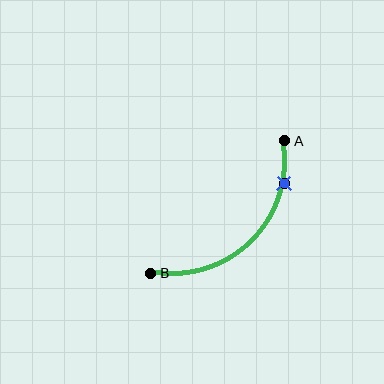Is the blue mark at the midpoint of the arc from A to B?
No. The blue mark lies on the arc but is closer to endpoint A. The arc midpoint would be at the point on the curve equidistant along the arc from both A and B.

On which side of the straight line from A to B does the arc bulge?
The arc bulges below and to the right of the straight line connecting A and B.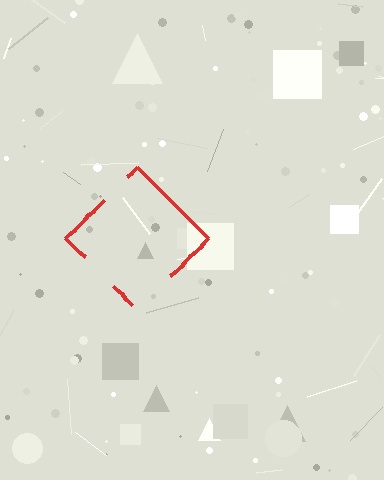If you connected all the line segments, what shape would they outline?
They would outline a diamond.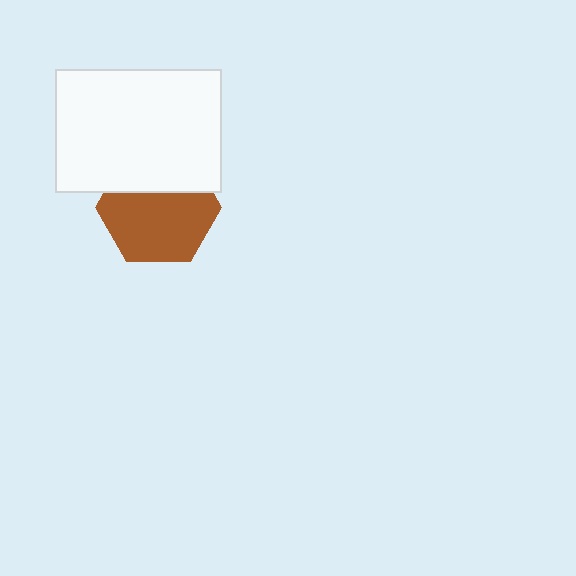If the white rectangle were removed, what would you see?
You would see the complete brown hexagon.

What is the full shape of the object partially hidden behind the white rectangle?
The partially hidden object is a brown hexagon.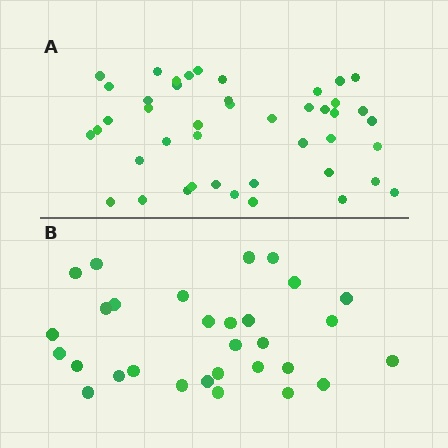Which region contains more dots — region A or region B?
Region A (the top region) has more dots.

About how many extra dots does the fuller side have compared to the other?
Region A has approximately 15 more dots than region B.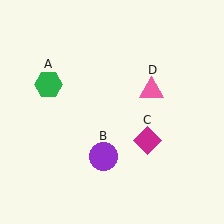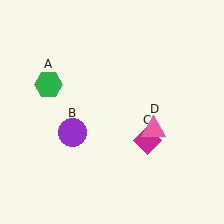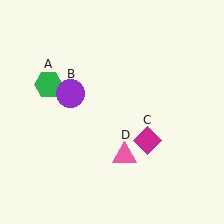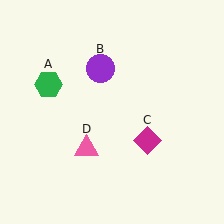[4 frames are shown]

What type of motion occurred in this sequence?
The purple circle (object B), pink triangle (object D) rotated clockwise around the center of the scene.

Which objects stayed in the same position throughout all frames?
Green hexagon (object A) and magenta diamond (object C) remained stationary.